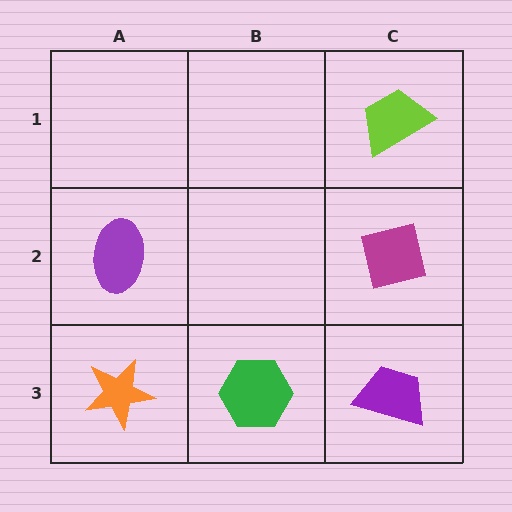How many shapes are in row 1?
1 shape.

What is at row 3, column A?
An orange star.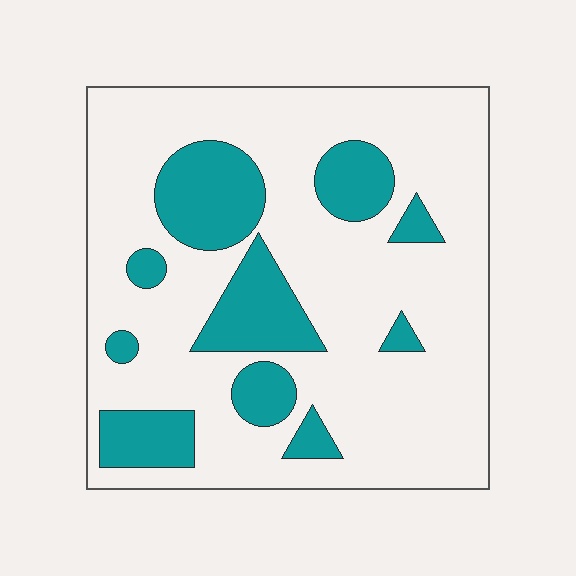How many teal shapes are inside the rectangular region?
10.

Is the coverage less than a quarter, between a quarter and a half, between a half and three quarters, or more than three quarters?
Less than a quarter.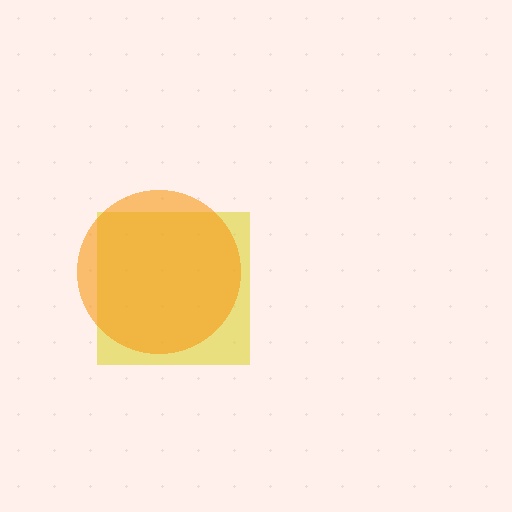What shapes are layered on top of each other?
The layered shapes are: a yellow square, an orange circle.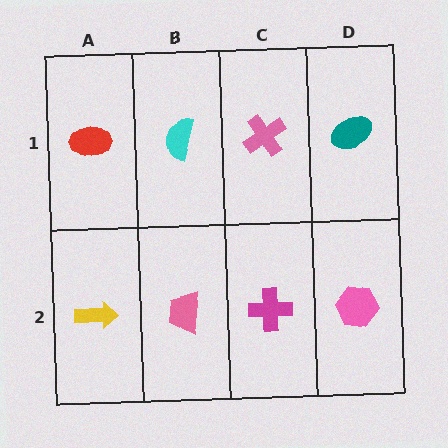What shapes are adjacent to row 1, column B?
A pink trapezoid (row 2, column B), a red ellipse (row 1, column A), a pink cross (row 1, column C).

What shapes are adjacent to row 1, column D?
A pink hexagon (row 2, column D), a pink cross (row 1, column C).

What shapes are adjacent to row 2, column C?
A pink cross (row 1, column C), a pink trapezoid (row 2, column B), a pink hexagon (row 2, column D).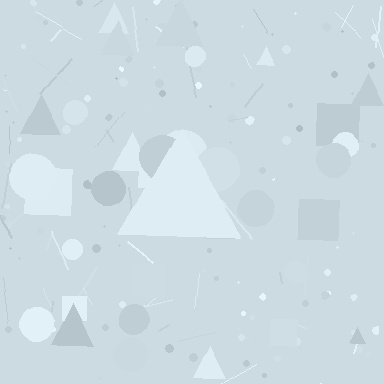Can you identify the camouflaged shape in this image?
The camouflaged shape is a triangle.